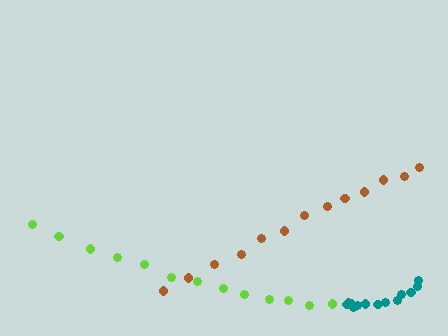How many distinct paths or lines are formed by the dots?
There are 3 distinct paths.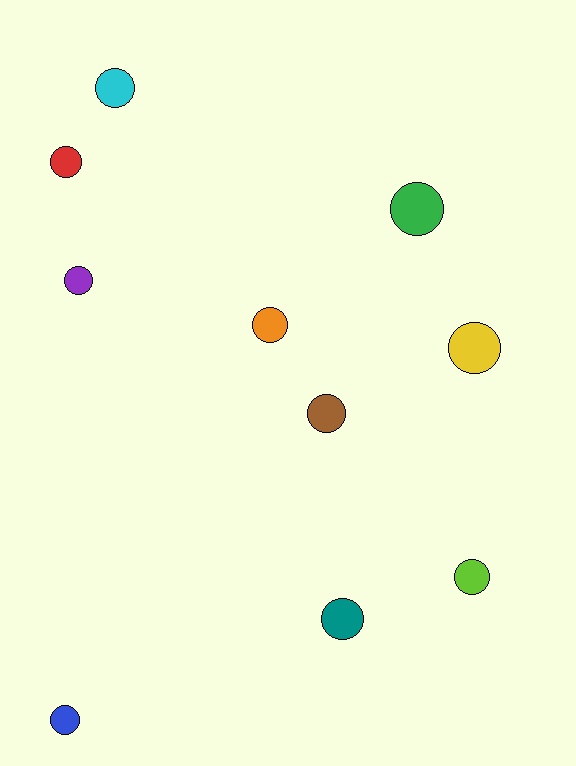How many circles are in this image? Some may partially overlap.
There are 10 circles.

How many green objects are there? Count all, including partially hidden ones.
There is 1 green object.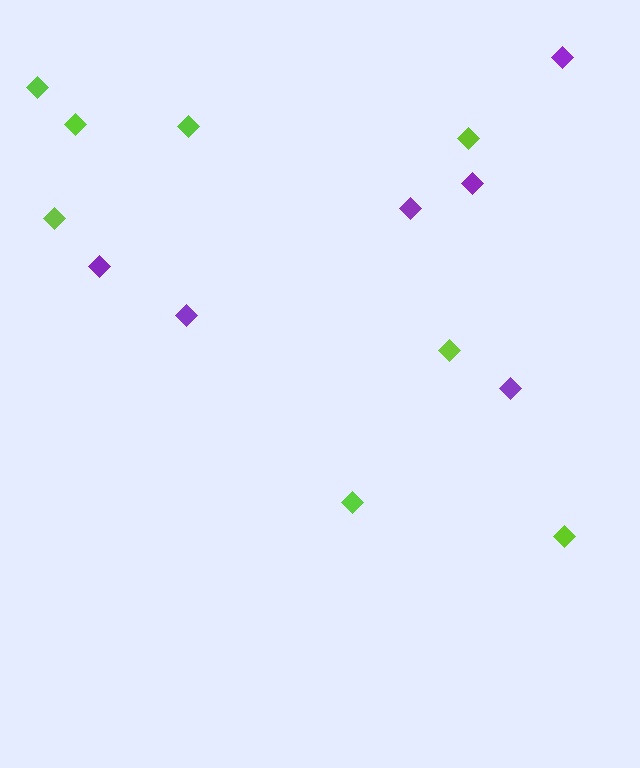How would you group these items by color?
There are 2 groups: one group of purple diamonds (6) and one group of lime diamonds (8).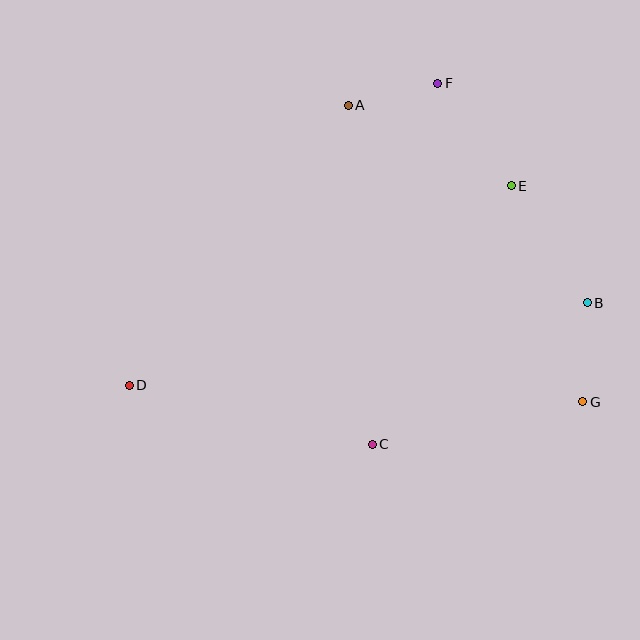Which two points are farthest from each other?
Points B and D are farthest from each other.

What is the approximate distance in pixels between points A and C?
The distance between A and C is approximately 340 pixels.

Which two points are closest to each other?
Points A and F are closest to each other.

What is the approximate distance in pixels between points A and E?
The distance between A and E is approximately 182 pixels.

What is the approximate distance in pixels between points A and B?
The distance between A and B is approximately 310 pixels.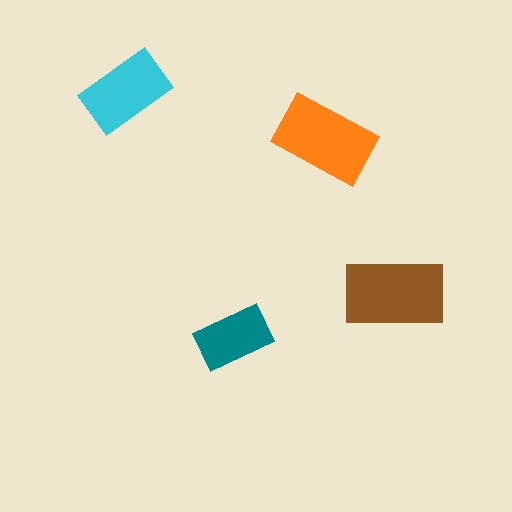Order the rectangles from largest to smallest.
the brown one, the orange one, the cyan one, the teal one.